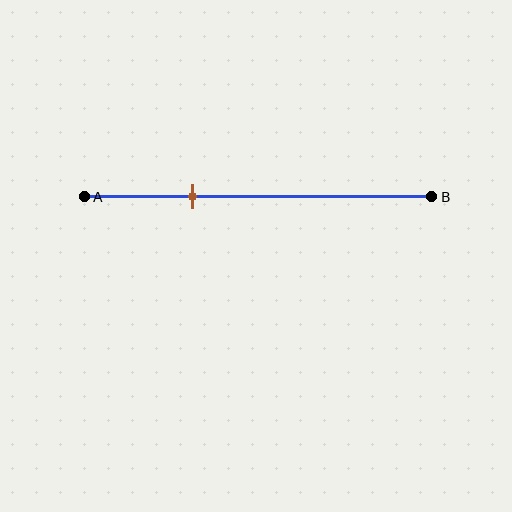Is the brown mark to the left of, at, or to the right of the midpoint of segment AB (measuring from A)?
The brown mark is to the left of the midpoint of segment AB.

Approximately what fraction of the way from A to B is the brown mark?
The brown mark is approximately 30% of the way from A to B.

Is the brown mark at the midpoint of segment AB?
No, the mark is at about 30% from A, not at the 50% midpoint.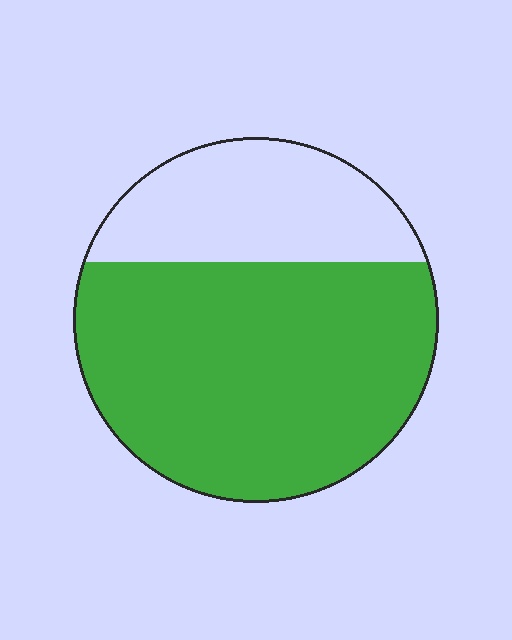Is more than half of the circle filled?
Yes.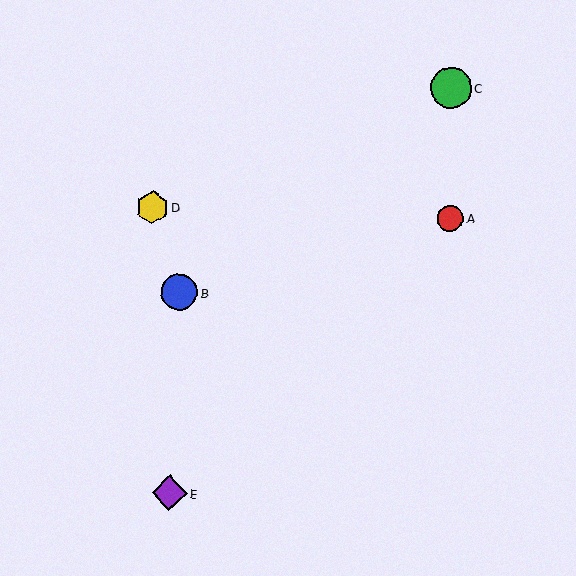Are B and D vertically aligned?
No, B is at x≈179 and D is at x≈152.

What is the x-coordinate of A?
Object A is at x≈451.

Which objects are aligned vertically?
Objects B, E are aligned vertically.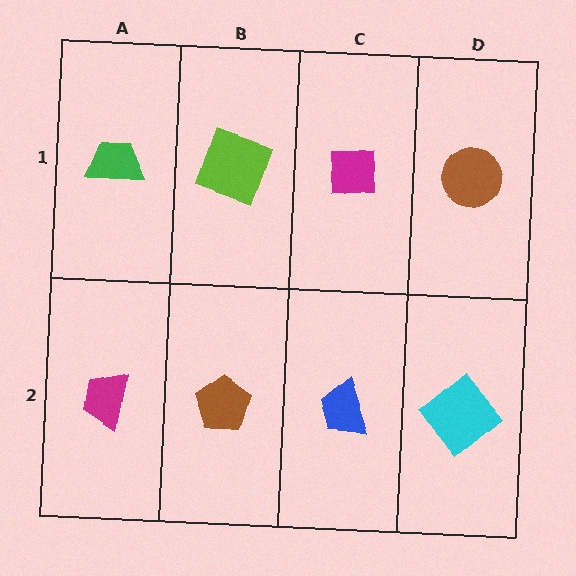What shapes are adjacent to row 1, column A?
A magenta trapezoid (row 2, column A), a lime square (row 1, column B).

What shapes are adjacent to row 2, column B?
A lime square (row 1, column B), a magenta trapezoid (row 2, column A), a blue trapezoid (row 2, column C).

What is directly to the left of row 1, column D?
A magenta square.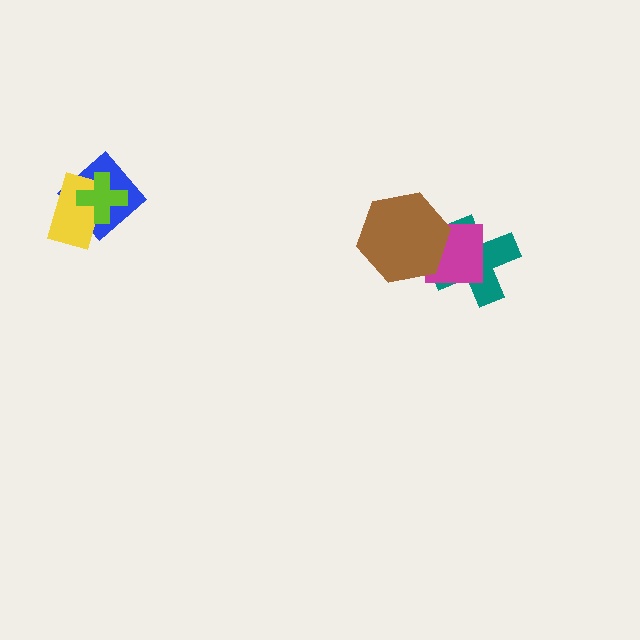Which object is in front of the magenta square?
The brown hexagon is in front of the magenta square.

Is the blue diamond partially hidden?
Yes, it is partially covered by another shape.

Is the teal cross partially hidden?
Yes, it is partially covered by another shape.